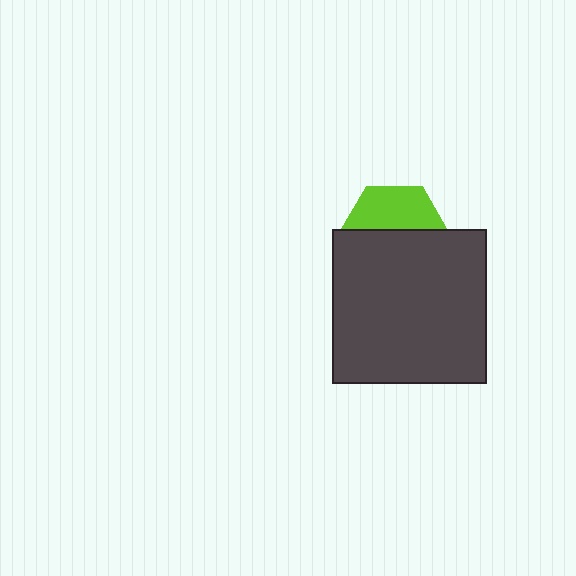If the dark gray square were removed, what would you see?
You would see the complete lime hexagon.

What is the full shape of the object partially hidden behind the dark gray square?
The partially hidden object is a lime hexagon.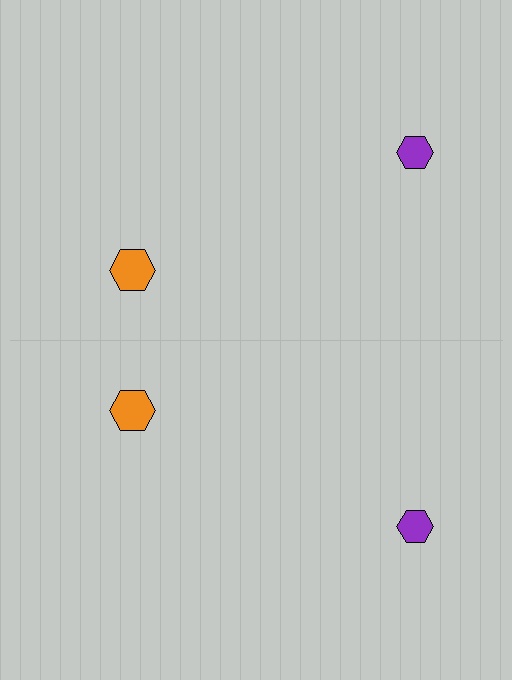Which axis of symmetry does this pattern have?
The pattern has a horizontal axis of symmetry running through the center of the image.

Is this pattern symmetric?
Yes, this pattern has bilateral (reflection) symmetry.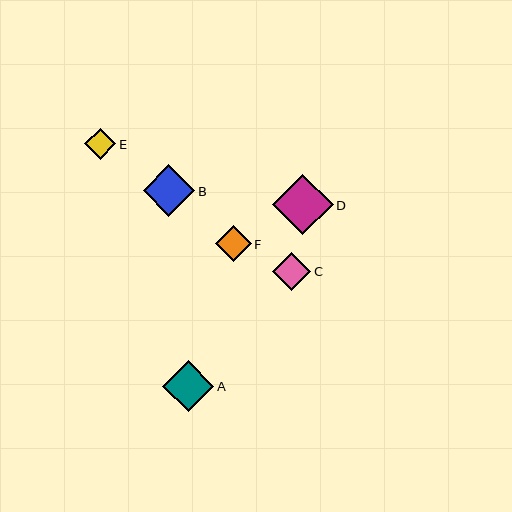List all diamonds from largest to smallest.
From largest to smallest: D, B, A, C, F, E.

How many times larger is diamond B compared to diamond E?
Diamond B is approximately 1.7 times the size of diamond E.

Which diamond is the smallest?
Diamond E is the smallest with a size of approximately 31 pixels.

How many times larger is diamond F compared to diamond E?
Diamond F is approximately 1.2 times the size of diamond E.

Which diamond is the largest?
Diamond D is the largest with a size of approximately 60 pixels.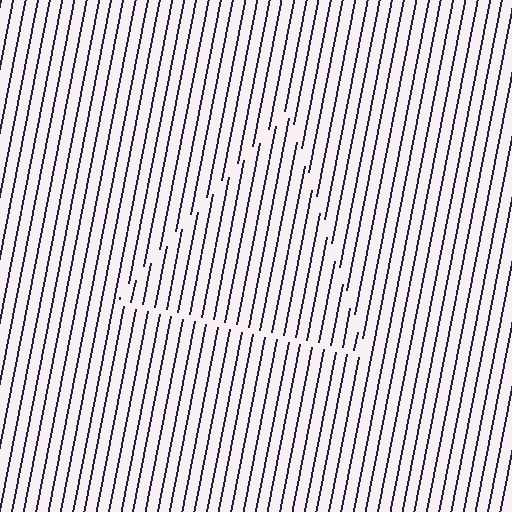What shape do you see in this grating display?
An illusory triangle. The interior of the shape contains the same grating, shifted by half a period — the contour is defined by the phase discontinuity where line-ends from the inner and outer gratings abut.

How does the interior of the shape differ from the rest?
The interior of the shape contains the same grating, shifted by half a period — the contour is defined by the phase discontinuity where line-ends from the inner and outer gratings abut.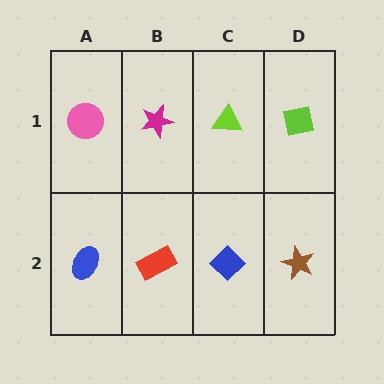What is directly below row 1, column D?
A brown star.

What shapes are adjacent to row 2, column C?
A lime triangle (row 1, column C), a red rectangle (row 2, column B), a brown star (row 2, column D).